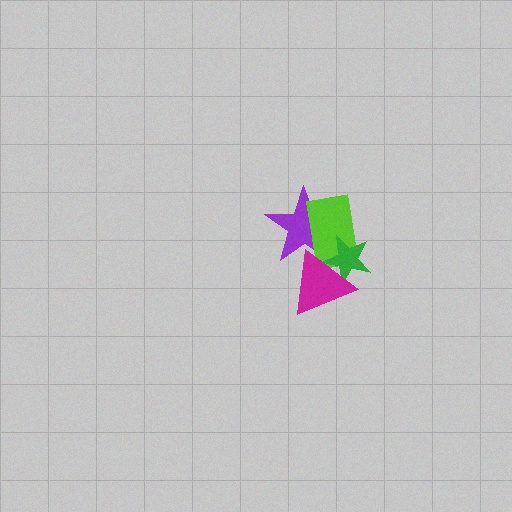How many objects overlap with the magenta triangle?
3 objects overlap with the magenta triangle.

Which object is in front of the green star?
The magenta triangle is in front of the green star.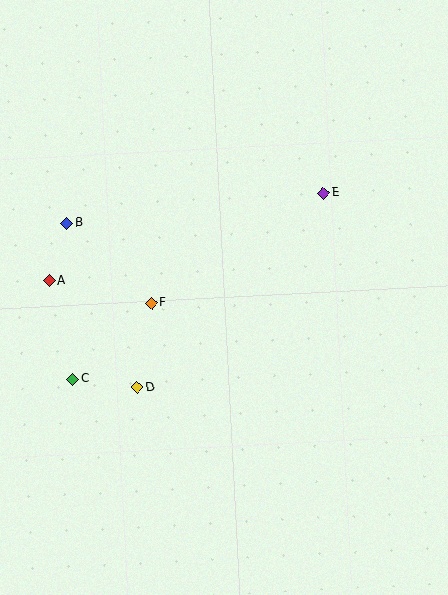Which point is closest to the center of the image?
Point F at (151, 303) is closest to the center.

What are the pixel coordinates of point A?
Point A is at (49, 281).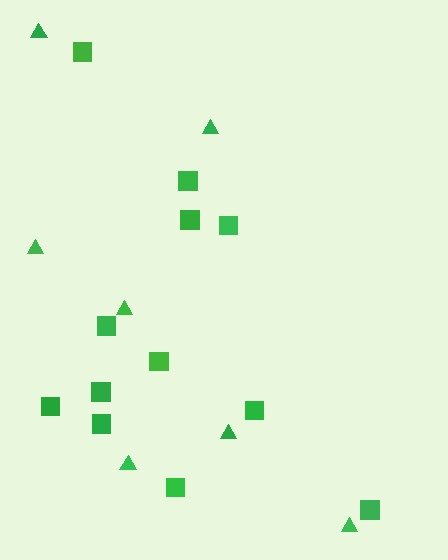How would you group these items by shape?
There are 2 groups: one group of squares (12) and one group of triangles (7).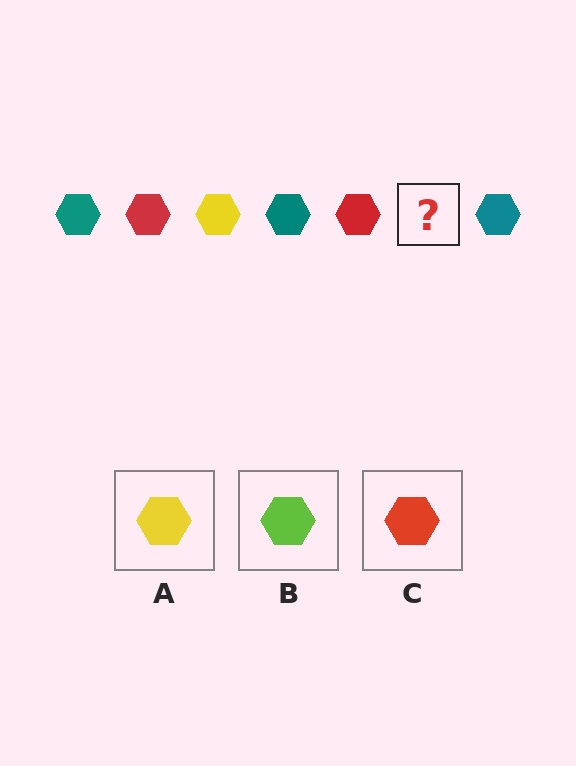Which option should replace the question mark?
Option A.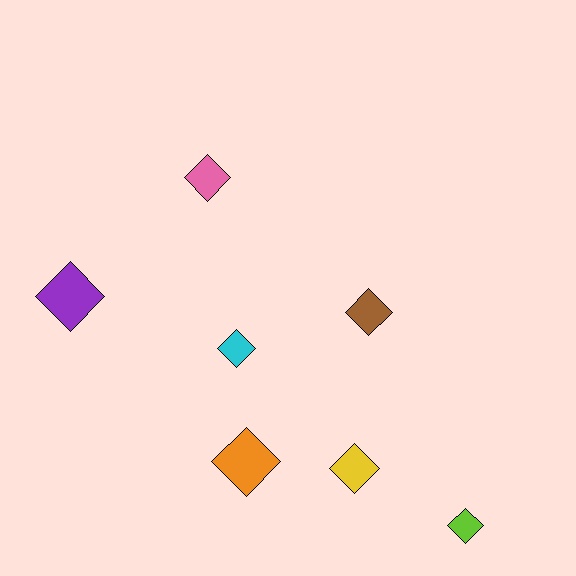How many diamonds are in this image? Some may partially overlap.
There are 7 diamonds.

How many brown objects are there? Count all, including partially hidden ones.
There is 1 brown object.